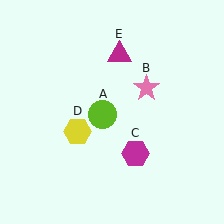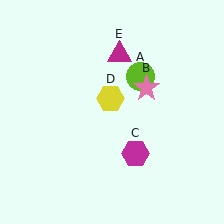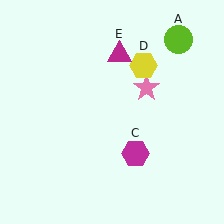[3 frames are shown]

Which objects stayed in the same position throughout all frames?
Pink star (object B) and magenta hexagon (object C) and magenta triangle (object E) remained stationary.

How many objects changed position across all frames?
2 objects changed position: lime circle (object A), yellow hexagon (object D).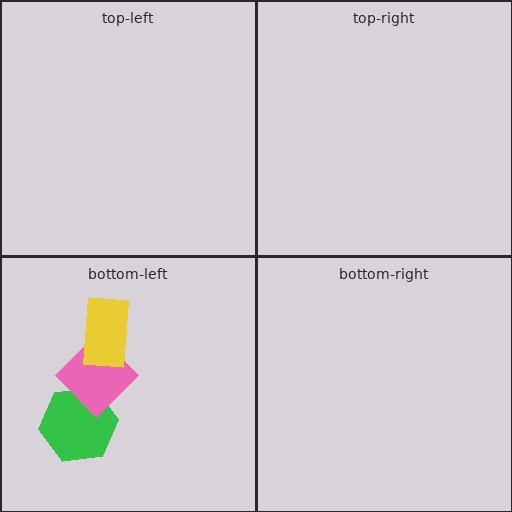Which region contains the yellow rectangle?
The bottom-left region.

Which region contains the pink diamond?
The bottom-left region.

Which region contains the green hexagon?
The bottom-left region.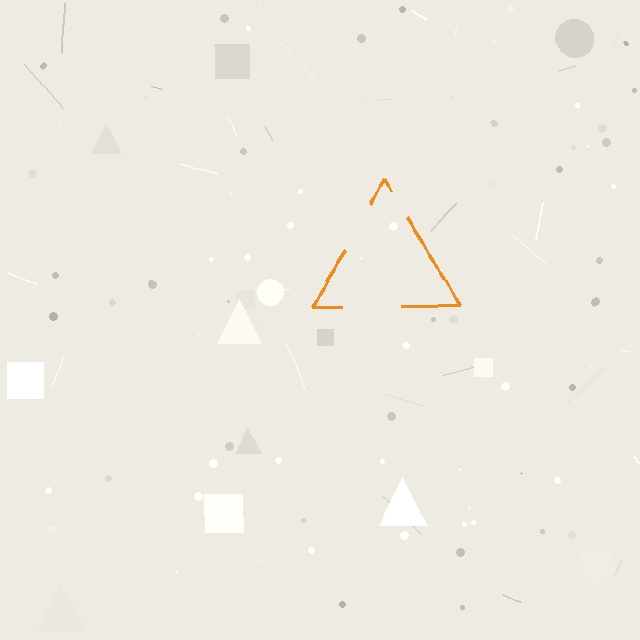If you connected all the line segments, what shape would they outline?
They would outline a triangle.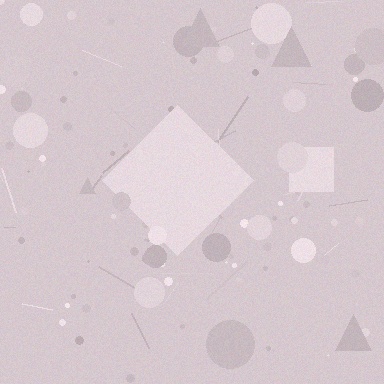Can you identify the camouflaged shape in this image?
The camouflaged shape is a diamond.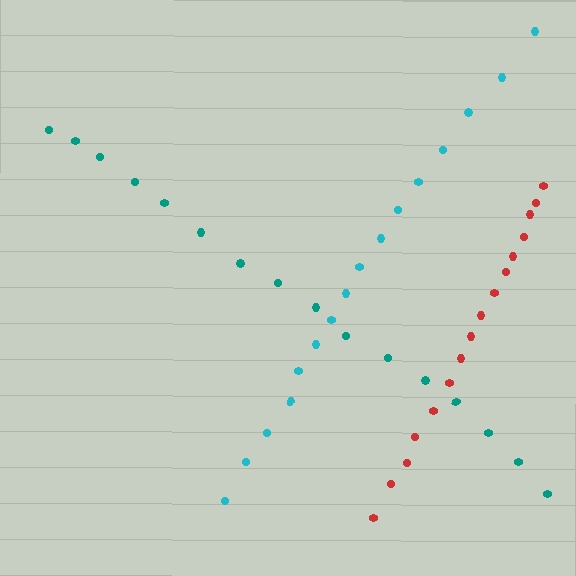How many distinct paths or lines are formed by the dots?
There are 3 distinct paths.